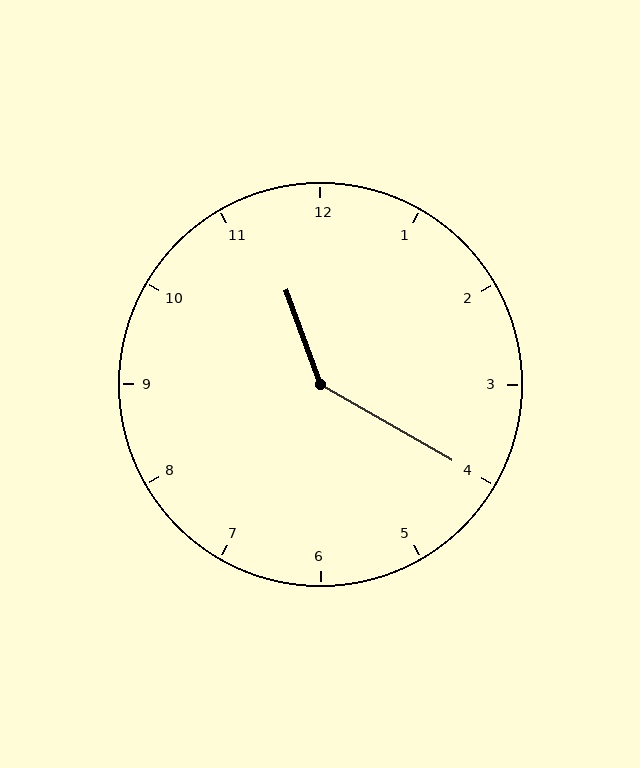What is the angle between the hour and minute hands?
Approximately 140 degrees.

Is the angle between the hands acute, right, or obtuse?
It is obtuse.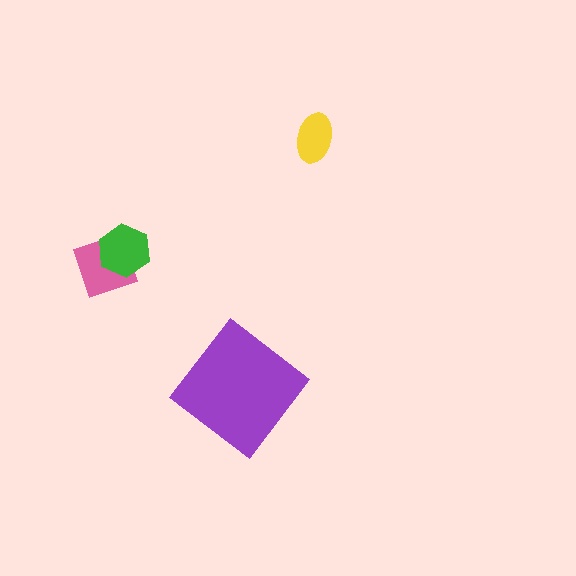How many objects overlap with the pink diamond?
1 object overlaps with the pink diamond.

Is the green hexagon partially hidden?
No, no other shape covers it.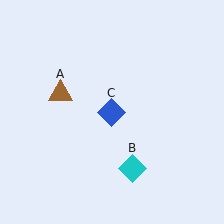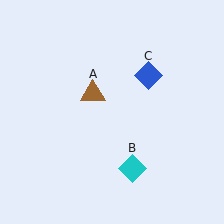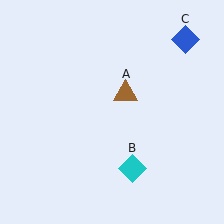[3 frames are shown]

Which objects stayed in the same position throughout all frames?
Cyan diamond (object B) remained stationary.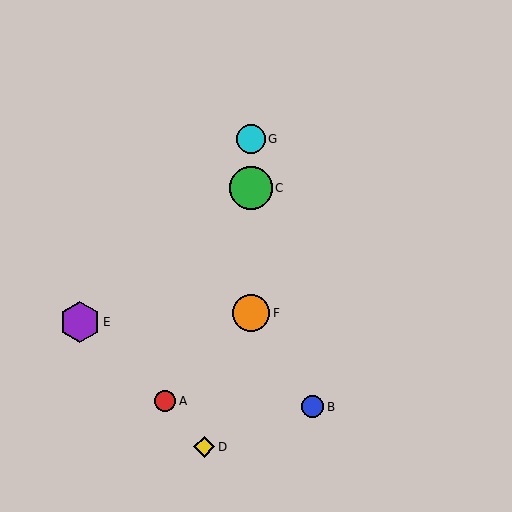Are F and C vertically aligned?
Yes, both are at x≈251.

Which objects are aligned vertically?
Objects C, F, G are aligned vertically.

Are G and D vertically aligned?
No, G is at x≈251 and D is at x≈204.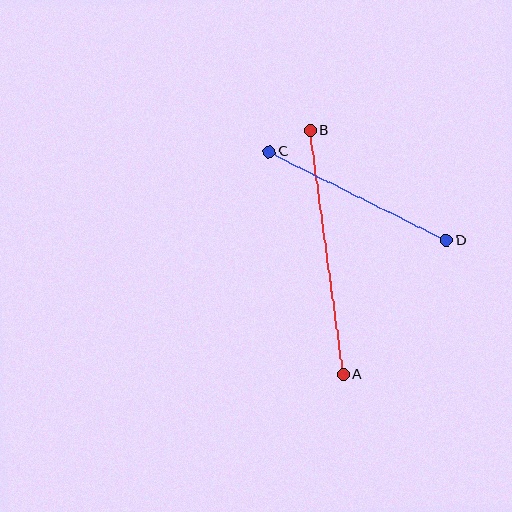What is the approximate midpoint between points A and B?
The midpoint is at approximately (327, 252) pixels.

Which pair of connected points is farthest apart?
Points A and B are farthest apart.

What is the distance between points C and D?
The distance is approximately 198 pixels.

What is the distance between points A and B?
The distance is approximately 246 pixels.